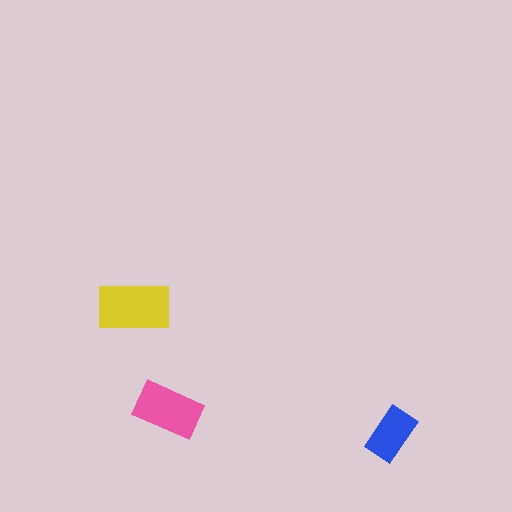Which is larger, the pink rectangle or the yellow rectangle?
The yellow one.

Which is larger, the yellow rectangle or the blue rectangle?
The yellow one.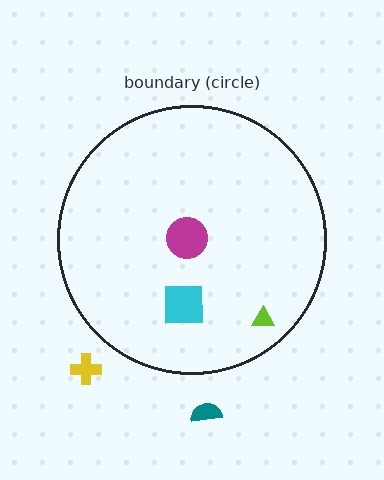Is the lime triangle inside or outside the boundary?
Inside.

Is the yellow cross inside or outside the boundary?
Outside.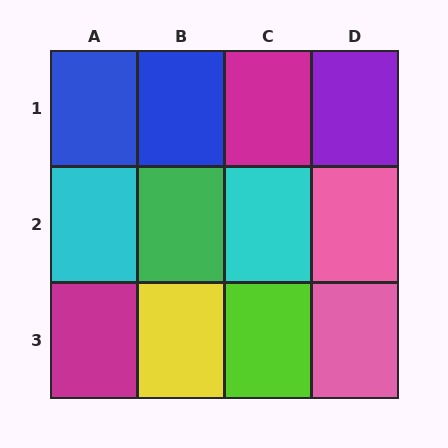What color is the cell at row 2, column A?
Cyan.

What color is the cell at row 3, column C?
Lime.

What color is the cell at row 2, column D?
Pink.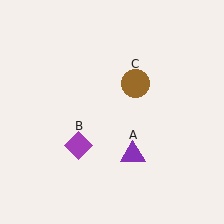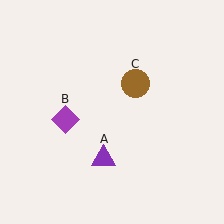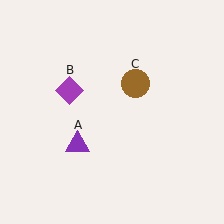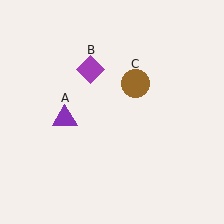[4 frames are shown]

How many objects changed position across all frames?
2 objects changed position: purple triangle (object A), purple diamond (object B).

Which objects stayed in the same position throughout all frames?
Brown circle (object C) remained stationary.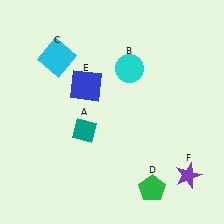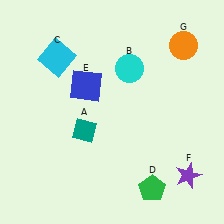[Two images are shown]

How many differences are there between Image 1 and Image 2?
There is 1 difference between the two images.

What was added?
An orange circle (G) was added in Image 2.